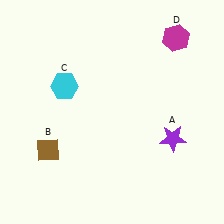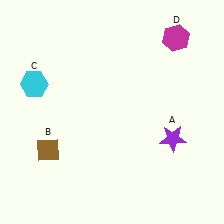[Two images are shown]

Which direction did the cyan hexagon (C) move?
The cyan hexagon (C) moved left.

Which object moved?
The cyan hexagon (C) moved left.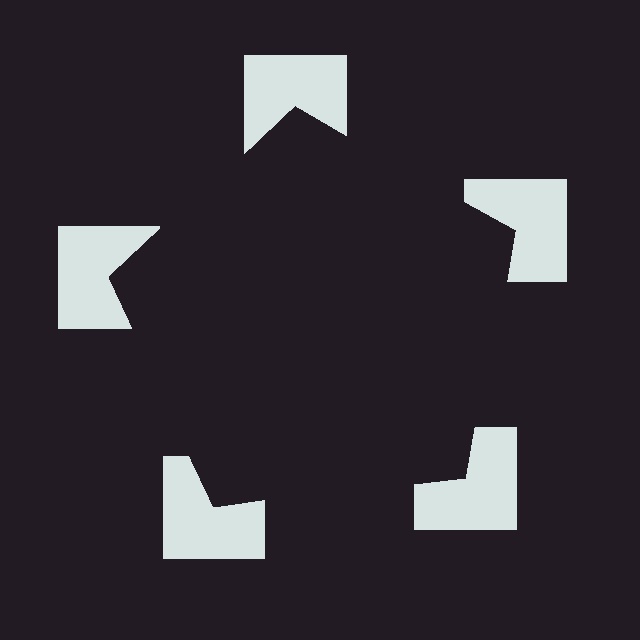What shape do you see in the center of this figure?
An illusory pentagon — its edges are inferred from the aligned wedge cuts in the notched squares, not physically drawn.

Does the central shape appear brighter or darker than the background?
It typically appears slightly darker than the background, even though no actual brightness change is drawn.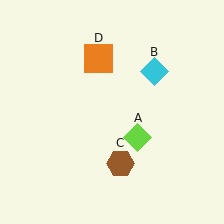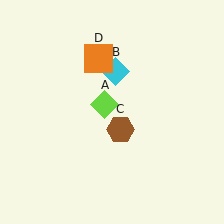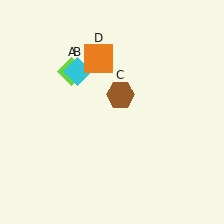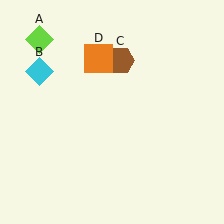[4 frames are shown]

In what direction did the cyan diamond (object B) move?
The cyan diamond (object B) moved left.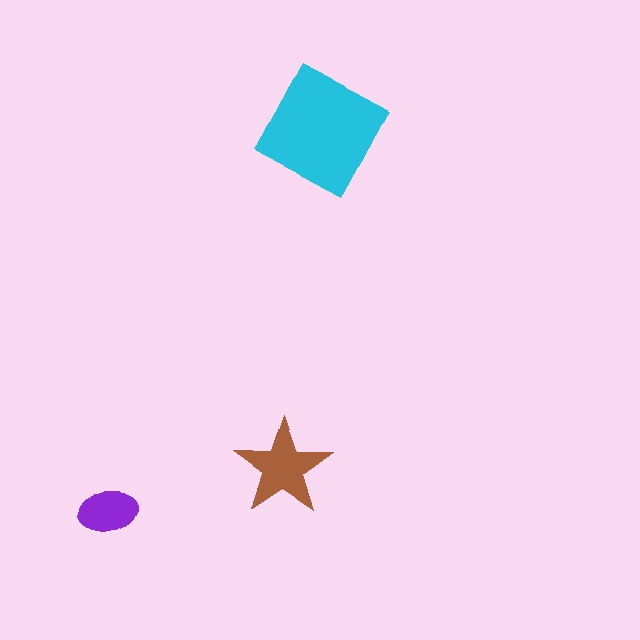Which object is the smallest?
The purple ellipse.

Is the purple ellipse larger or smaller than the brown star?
Smaller.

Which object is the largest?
The cyan square.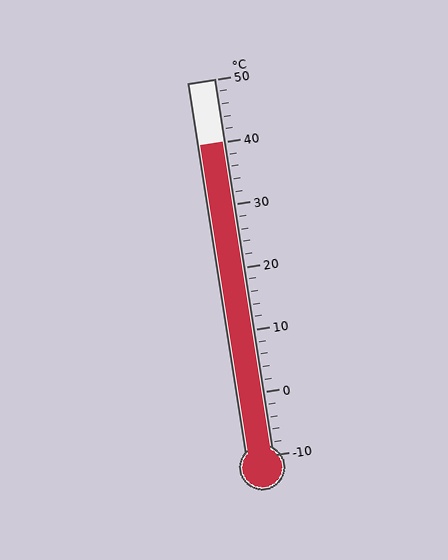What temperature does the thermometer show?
The thermometer shows approximately 40°C.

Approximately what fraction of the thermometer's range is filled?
The thermometer is filled to approximately 85% of its range.